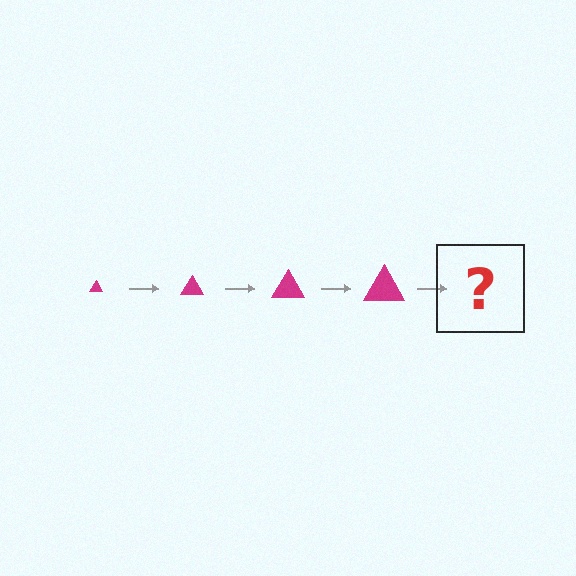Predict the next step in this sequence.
The next step is a magenta triangle, larger than the previous one.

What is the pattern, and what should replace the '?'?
The pattern is that the triangle gets progressively larger each step. The '?' should be a magenta triangle, larger than the previous one.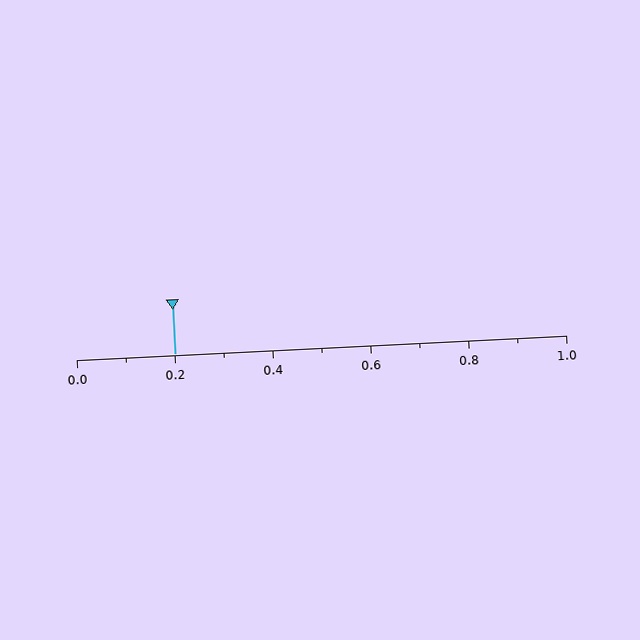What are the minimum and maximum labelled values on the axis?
The axis runs from 0.0 to 1.0.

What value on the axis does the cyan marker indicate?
The marker indicates approximately 0.2.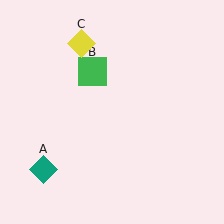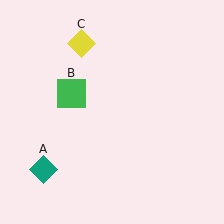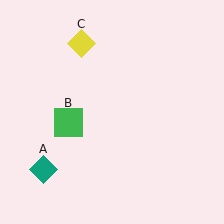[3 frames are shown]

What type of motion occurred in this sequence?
The green square (object B) rotated counterclockwise around the center of the scene.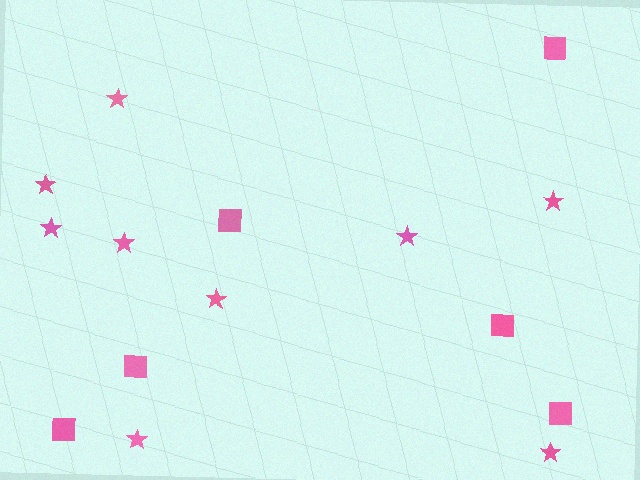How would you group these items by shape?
There are 2 groups: one group of squares (6) and one group of stars (9).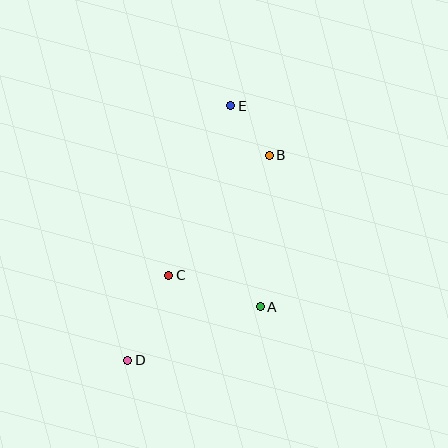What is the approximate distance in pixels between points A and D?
The distance between A and D is approximately 143 pixels.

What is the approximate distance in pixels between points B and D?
The distance between B and D is approximately 249 pixels.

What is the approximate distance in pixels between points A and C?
The distance between A and C is approximately 97 pixels.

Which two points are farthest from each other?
Points D and E are farthest from each other.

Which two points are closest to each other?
Points B and E are closest to each other.